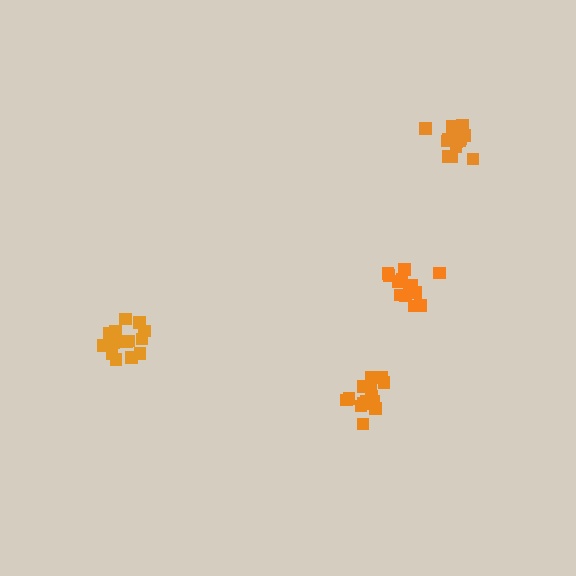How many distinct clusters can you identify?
There are 4 distinct clusters.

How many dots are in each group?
Group 1: 16 dots, Group 2: 14 dots, Group 3: 14 dots, Group 4: 14 dots (58 total).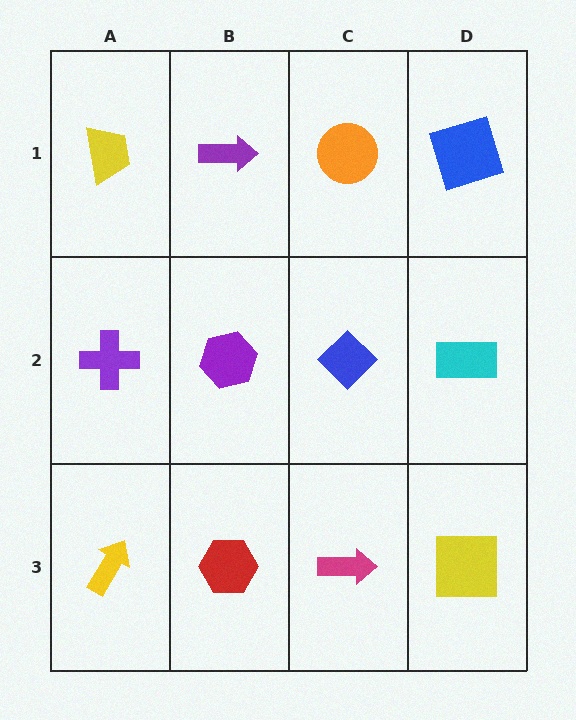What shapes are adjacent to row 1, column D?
A cyan rectangle (row 2, column D), an orange circle (row 1, column C).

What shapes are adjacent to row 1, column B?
A purple hexagon (row 2, column B), a yellow trapezoid (row 1, column A), an orange circle (row 1, column C).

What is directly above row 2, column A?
A yellow trapezoid.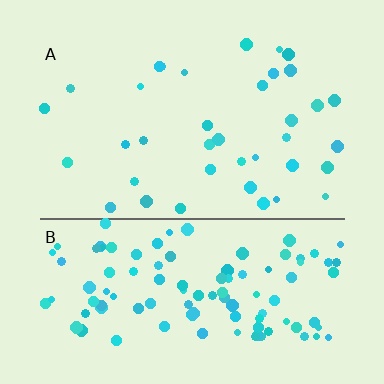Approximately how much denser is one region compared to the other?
Approximately 3.1× — region B over region A.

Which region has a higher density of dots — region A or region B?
B (the bottom).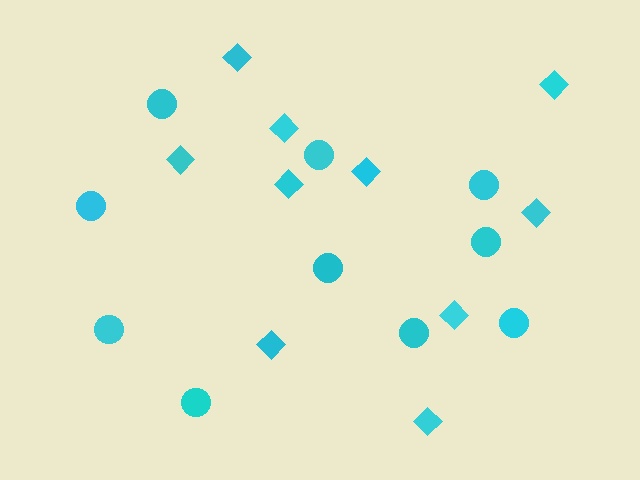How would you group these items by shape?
There are 2 groups: one group of circles (10) and one group of diamonds (10).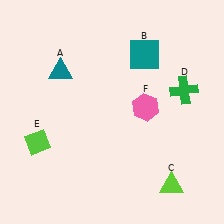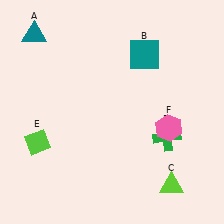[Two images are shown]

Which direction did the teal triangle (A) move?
The teal triangle (A) moved up.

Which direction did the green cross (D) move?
The green cross (D) moved down.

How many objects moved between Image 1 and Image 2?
3 objects moved between the two images.